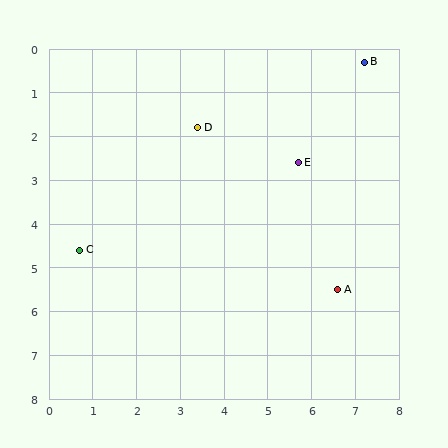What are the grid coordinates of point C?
Point C is at approximately (0.7, 4.6).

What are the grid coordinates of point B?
Point B is at approximately (7.2, 0.3).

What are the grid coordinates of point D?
Point D is at approximately (3.4, 1.8).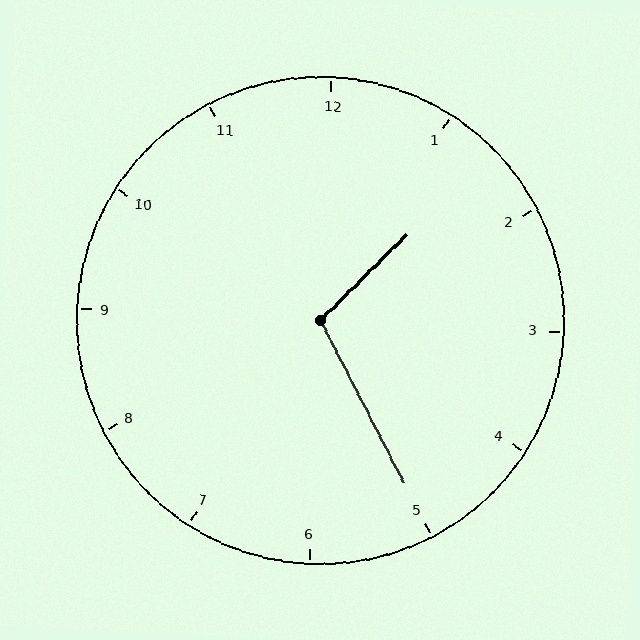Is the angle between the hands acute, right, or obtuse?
It is obtuse.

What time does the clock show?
1:25.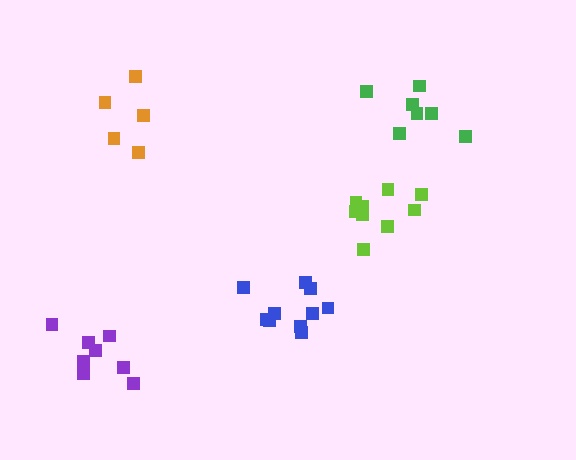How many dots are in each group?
Group 1: 8 dots, Group 2: 10 dots, Group 3: 7 dots, Group 4: 5 dots, Group 5: 9 dots (39 total).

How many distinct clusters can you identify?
There are 5 distinct clusters.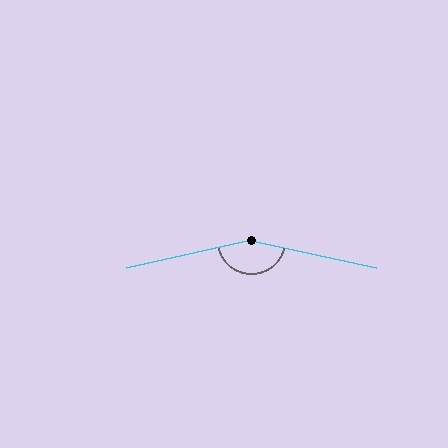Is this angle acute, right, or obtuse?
It is obtuse.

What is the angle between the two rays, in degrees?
Approximately 156 degrees.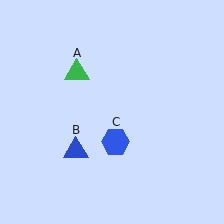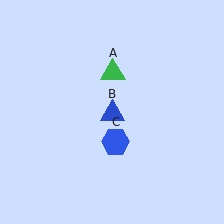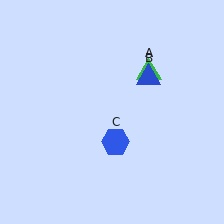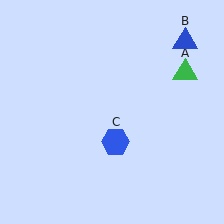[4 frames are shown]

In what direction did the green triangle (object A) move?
The green triangle (object A) moved right.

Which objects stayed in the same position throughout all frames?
Blue hexagon (object C) remained stationary.